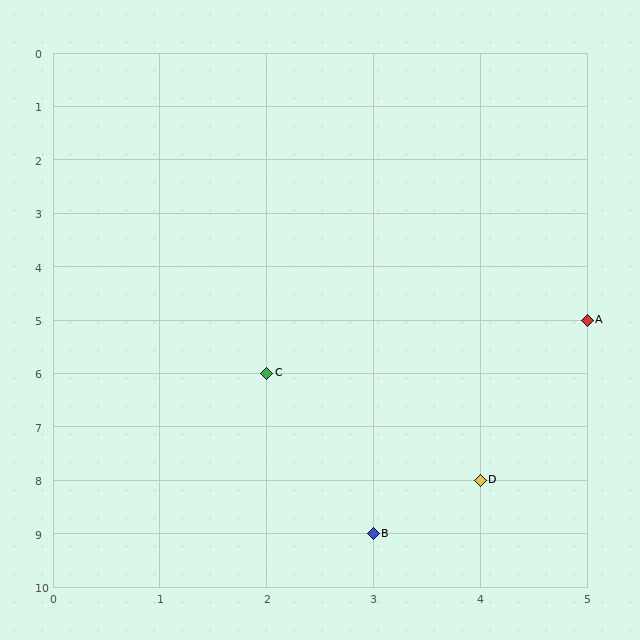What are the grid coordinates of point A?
Point A is at grid coordinates (5, 5).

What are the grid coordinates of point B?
Point B is at grid coordinates (3, 9).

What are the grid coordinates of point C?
Point C is at grid coordinates (2, 6).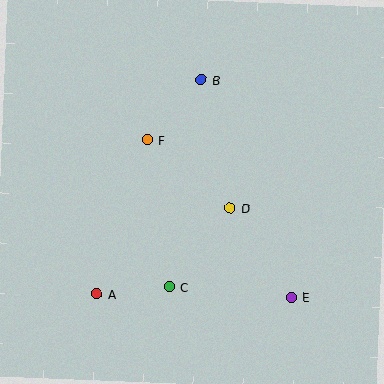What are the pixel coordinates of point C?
Point C is at (169, 287).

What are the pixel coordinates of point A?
Point A is at (97, 294).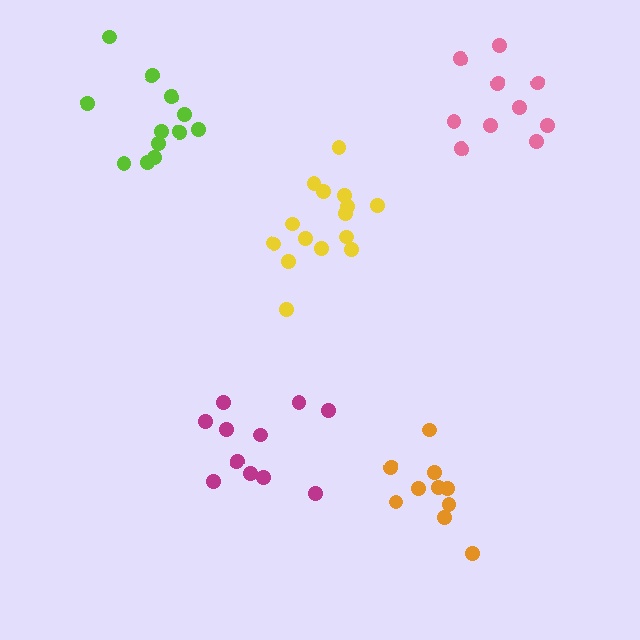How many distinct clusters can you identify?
There are 5 distinct clusters.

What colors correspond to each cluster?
The clusters are colored: pink, yellow, lime, magenta, orange.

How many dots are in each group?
Group 1: 10 dots, Group 2: 15 dots, Group 3: 12 dots, Group 4: 11 dots, Group 5: 10 dots (58 total).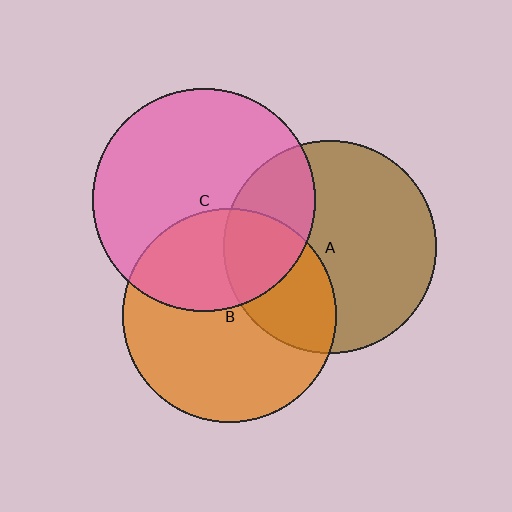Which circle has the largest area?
Circle C (pink).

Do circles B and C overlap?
Yes.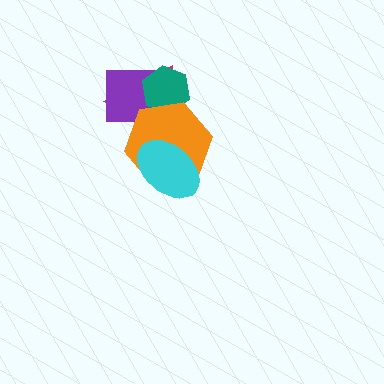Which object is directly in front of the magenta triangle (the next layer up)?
The purple square is directly in front of the magenta triangle.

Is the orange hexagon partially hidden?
Yes, it is partially covered by another shape.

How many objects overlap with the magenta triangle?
4 objects overlap with the magenta triangle.